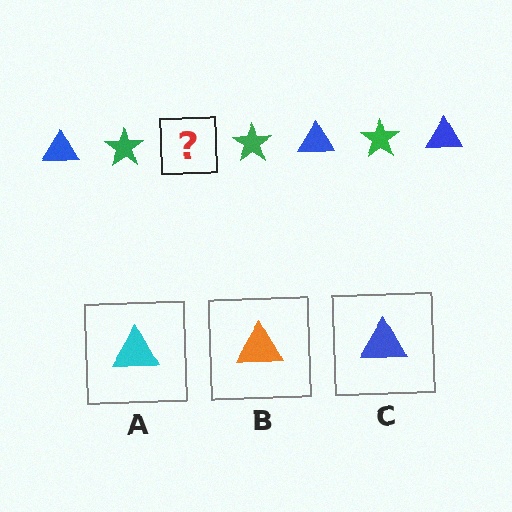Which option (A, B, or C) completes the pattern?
C.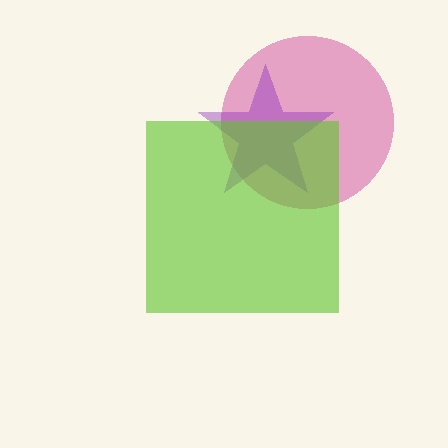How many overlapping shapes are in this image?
There are 3 overlapping shapes in the image.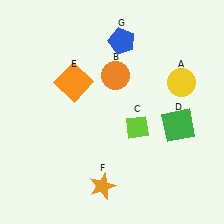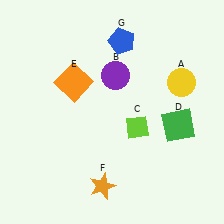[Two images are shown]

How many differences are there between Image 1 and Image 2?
There is 1 difference between the two images.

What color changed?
The circle (B) changed from orange in Image 1 to purple in Image 2.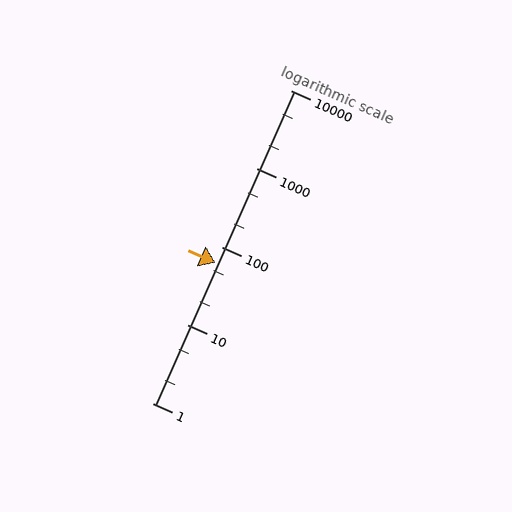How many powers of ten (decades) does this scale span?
The scale spans 4 decades, from 1 to 10000.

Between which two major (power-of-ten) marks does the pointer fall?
The pointer is between 10 and 100.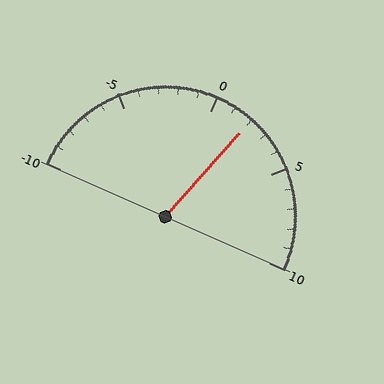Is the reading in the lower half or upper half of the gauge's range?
The reading is in the upper half of the range (-10 to 10).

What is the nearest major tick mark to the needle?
The nearest major tick mark is 0.